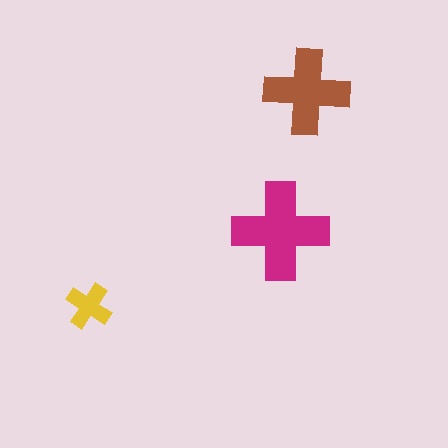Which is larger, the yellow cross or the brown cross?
The brown one.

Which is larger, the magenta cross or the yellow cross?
The magenta one.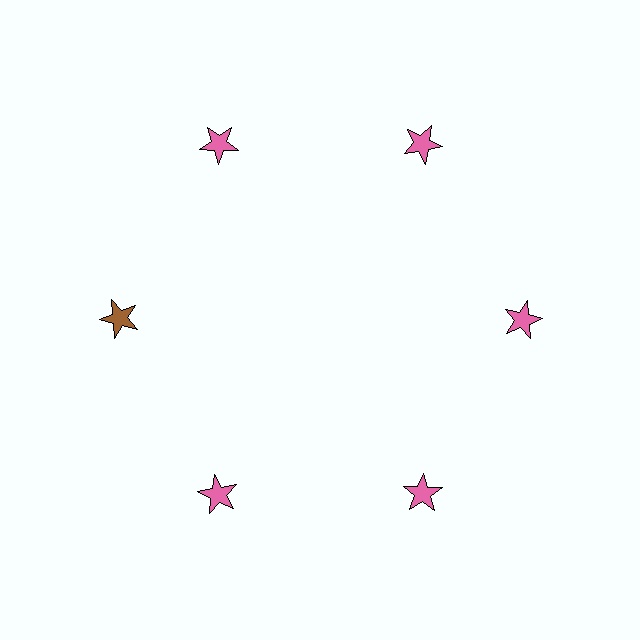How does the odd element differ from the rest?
It has a different color: brown instead of pink.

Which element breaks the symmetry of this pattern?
The brown star at roughly the 9 o'clock position breaks the symmetry. All other shapes are pink stars.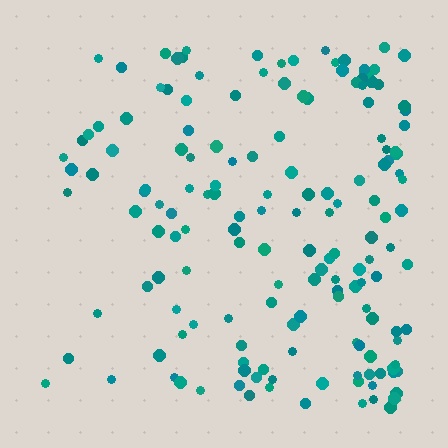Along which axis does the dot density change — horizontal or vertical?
Horizontal.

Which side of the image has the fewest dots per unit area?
The left.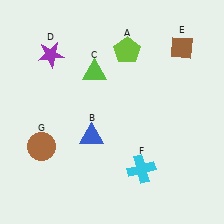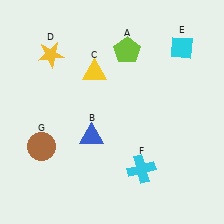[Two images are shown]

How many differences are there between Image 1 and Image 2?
There are 3 differences between the two images.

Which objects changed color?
C changed from lime to yellow. D changed from purple to yellow. E changed from brown to cyan.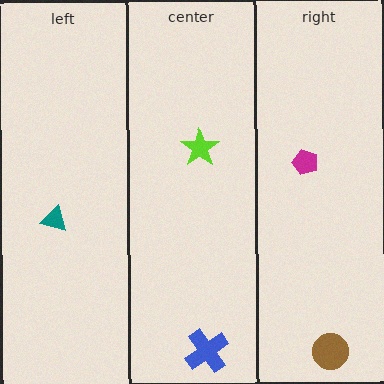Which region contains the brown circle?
The right region.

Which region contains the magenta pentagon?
The right region.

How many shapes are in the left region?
1.